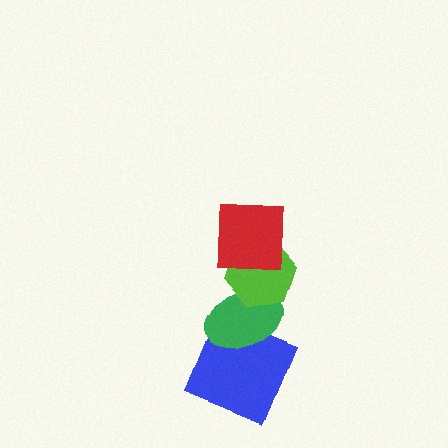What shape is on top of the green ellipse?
The lime hexagon is on top of the green ellipse.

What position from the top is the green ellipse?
The green ellipse is 3rd from the top.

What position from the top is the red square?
The red square is 1st from the top.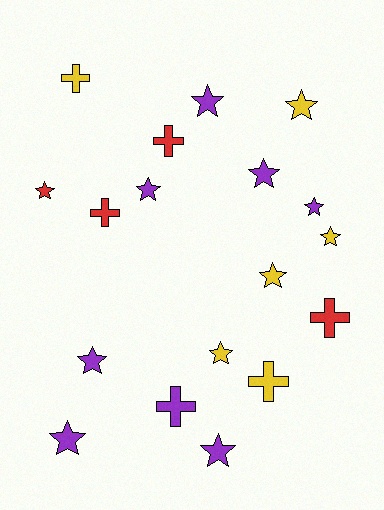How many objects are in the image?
There are 18 objects.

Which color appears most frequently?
Purple, with 8 objects.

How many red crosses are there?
There are 3 red crosses.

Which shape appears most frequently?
Star, with 12 objects.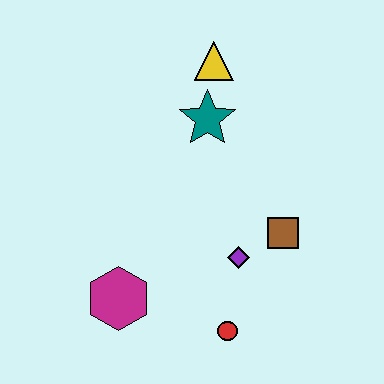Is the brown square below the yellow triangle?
Yes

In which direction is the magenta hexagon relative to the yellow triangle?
The magenta hexagon is below the yellow triangle.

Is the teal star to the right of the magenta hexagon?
Yes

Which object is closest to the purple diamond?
The brown square is closest to the purple diamond.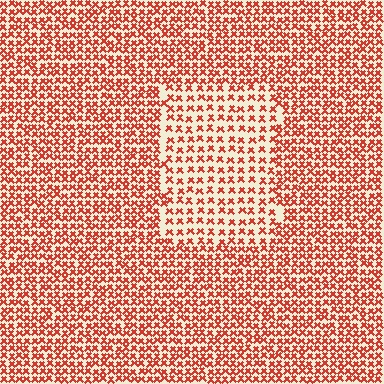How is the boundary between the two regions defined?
The boundary is defined by a change in element density (approximately 1.8x ratio). All elements are the same color, size, and shape.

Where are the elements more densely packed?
The elements are more densely packed outside the rectangle boundary.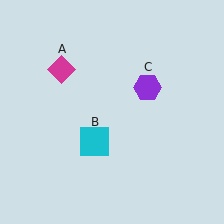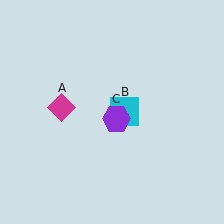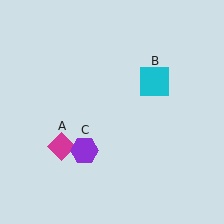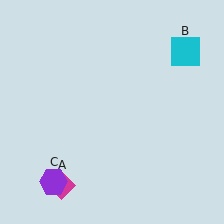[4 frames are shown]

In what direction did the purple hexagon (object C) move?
The purple hexagon (object C) moved down and to the left.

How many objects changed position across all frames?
3 objects changed position: magenta diamond (object A), cyan square (object B), purple hexagon (object C).